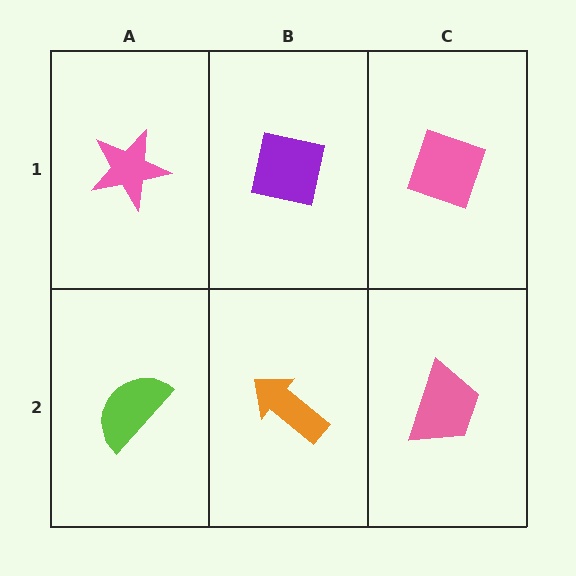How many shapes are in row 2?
3 shapes.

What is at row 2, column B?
An orange arrow.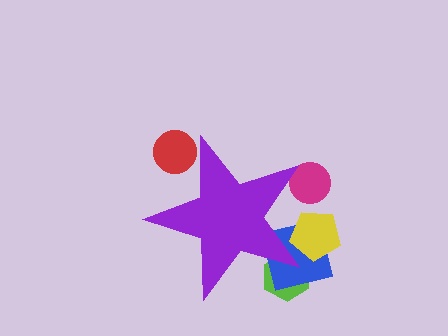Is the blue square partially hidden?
Yes, the blue square is partially hidden behind the purple star.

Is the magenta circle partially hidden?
Yes, the magenta circle is partially hidden behind the purple star.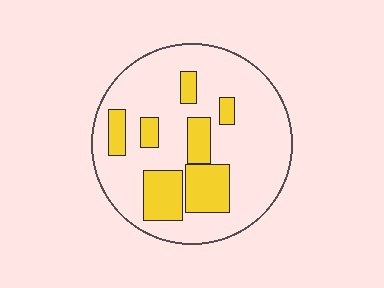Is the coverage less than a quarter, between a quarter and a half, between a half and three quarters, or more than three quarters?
Less than a quarter.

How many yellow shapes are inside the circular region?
7.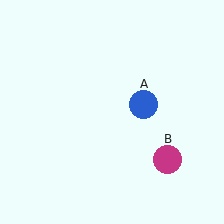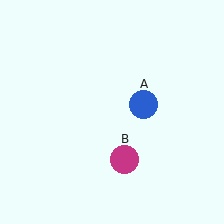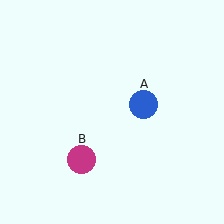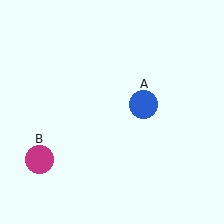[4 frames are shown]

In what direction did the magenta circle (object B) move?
The magenta circle (object B) moved left.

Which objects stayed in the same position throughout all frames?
Blue circle (object A) remained stationary.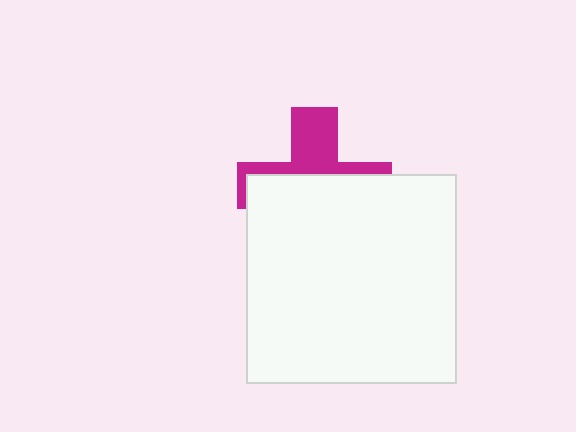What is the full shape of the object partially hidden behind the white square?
The partially hidden object is a magenta cross.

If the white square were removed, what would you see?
You would see the complete magenta cross.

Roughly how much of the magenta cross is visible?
A small part of it is visible (roughly 37%).